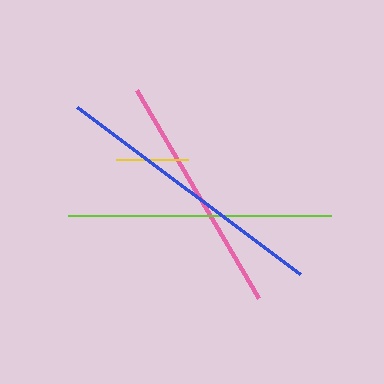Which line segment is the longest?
The blue line is the longest at approximately 279 pixels.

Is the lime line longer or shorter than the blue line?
The blue line is longer than the lime line.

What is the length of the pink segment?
The pink segment is approximately 242 pixels long.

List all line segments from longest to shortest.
From longest to shortest: blue, lime, pink, yellow.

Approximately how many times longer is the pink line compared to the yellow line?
The pink line is approximately 3.4 times the length of the yellow line.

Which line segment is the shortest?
The yellow line is the shortest at approximately 72 pixels.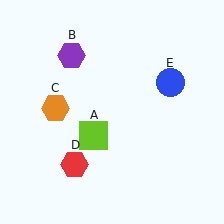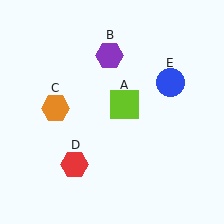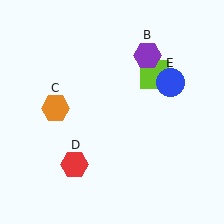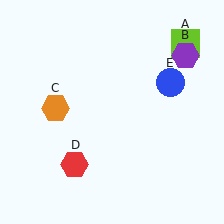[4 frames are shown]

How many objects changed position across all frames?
2 objects changed position: lime square (object A), purple hexagon (object B).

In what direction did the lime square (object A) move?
The lime square (object A) moved up and to the right.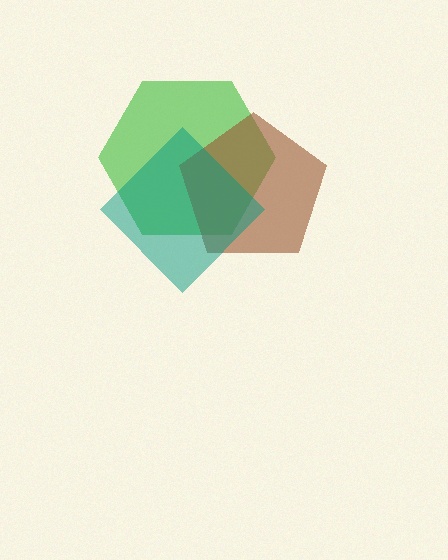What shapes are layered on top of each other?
The layered shapes are: a green hexagon, a brown pentagon, a teal diamond.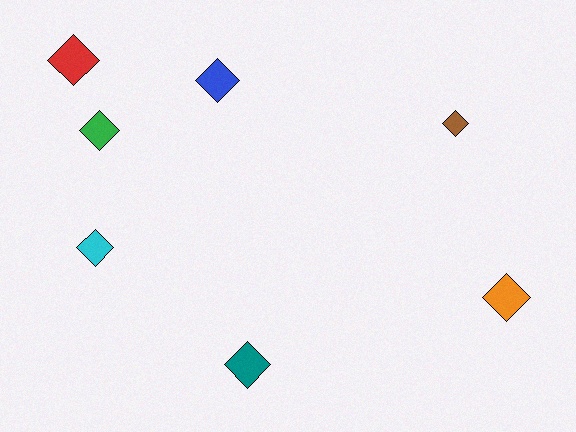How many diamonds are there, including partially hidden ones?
There are 7 diamonds.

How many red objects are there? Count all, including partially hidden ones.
There is 1 red object.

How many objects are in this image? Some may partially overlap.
There are 7 objects.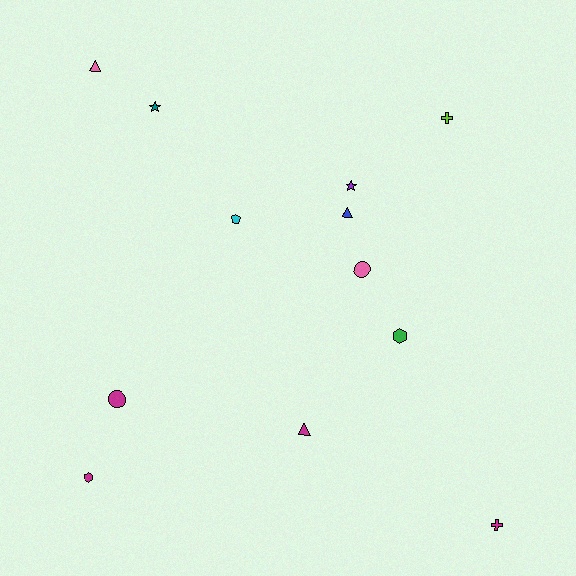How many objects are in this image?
There are 12 objects.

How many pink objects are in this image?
There are 2 pink objects.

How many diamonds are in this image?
There are no diamonds.